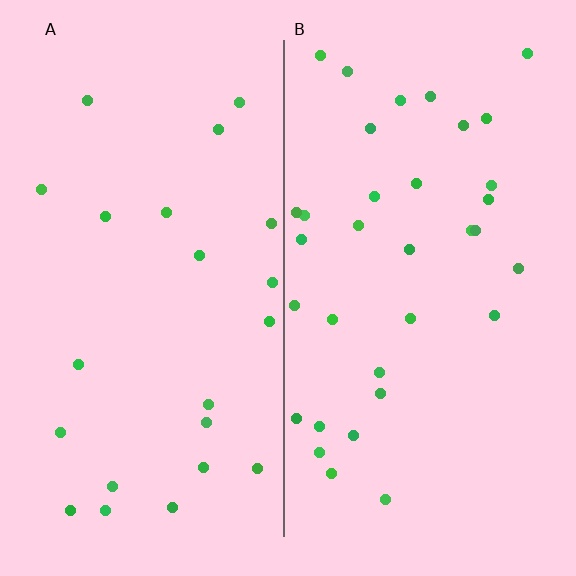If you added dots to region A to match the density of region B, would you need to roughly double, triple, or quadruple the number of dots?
Approximately double.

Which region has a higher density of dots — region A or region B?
B (the right).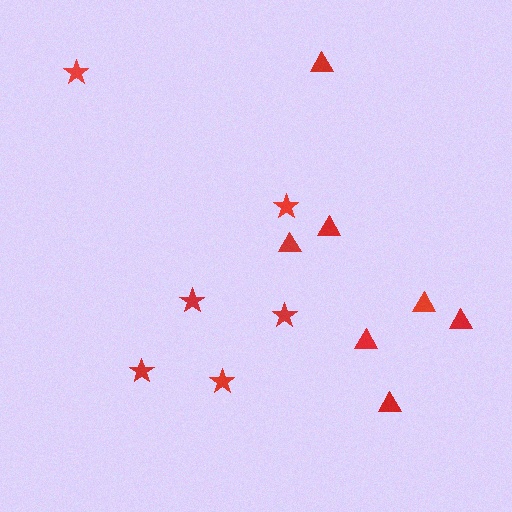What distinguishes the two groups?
There are 2 groups: one group of stars (6) and one group of triangles (7).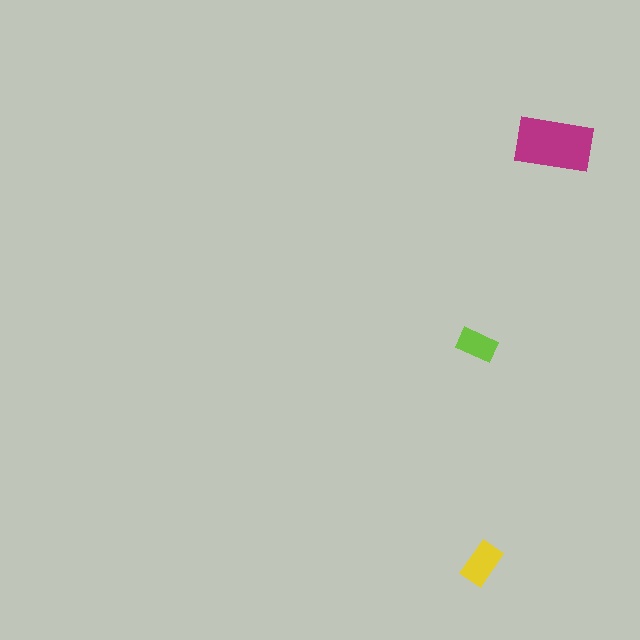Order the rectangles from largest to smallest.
the magenta one, the yellow one, the lime one.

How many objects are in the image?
There are 3 objects in the image.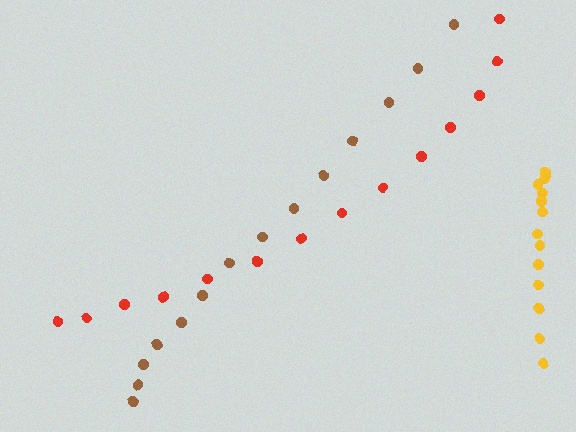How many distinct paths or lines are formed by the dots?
There are 3 distinct paths.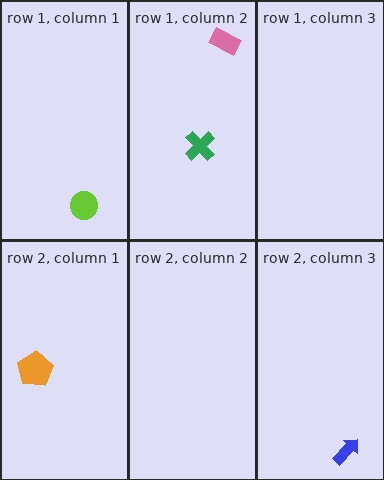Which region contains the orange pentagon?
The row 2, column 1 region.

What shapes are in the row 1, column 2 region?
The pink rectangle, the green cross.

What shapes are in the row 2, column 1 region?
The orange pentagon.